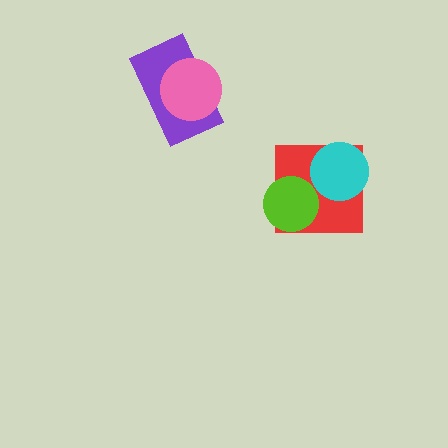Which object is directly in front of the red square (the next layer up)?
The cyan circle is directly in front of the red square.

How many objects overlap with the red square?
2 objects overlap with the red square.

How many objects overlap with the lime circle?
1 object overlaps with the lime circle.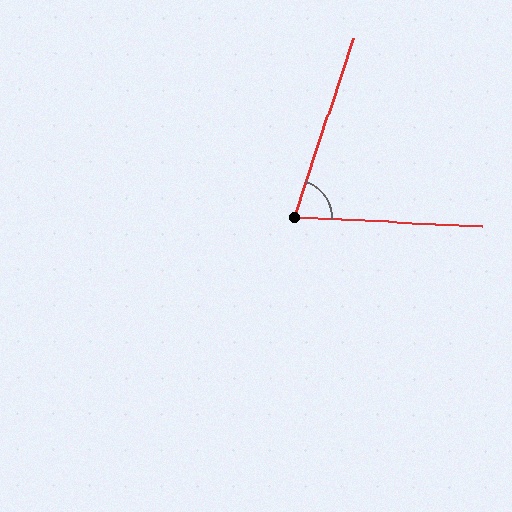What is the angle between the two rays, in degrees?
Approximately 74 degrees.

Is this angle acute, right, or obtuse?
It is acute.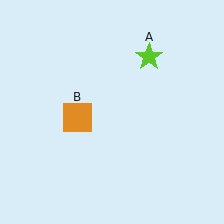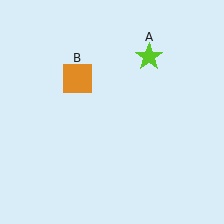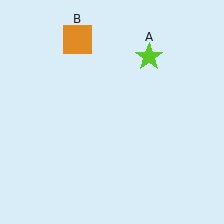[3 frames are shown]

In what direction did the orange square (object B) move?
The orange square (object B) moved up.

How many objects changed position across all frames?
1 object changed position: orange square (object B).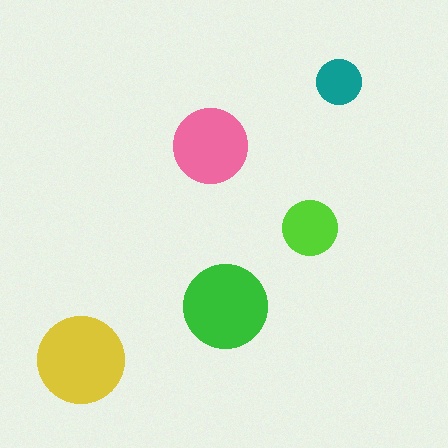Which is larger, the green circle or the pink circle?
The green one.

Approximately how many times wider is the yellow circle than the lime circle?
About 1.5 times wider.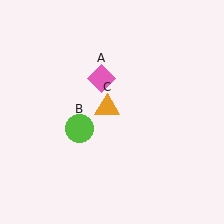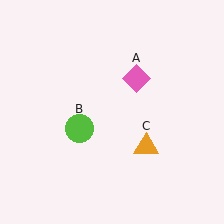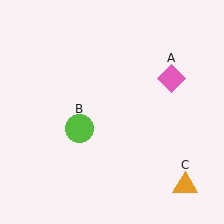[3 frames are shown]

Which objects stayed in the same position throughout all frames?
Lime circle (object B) remained stationary.